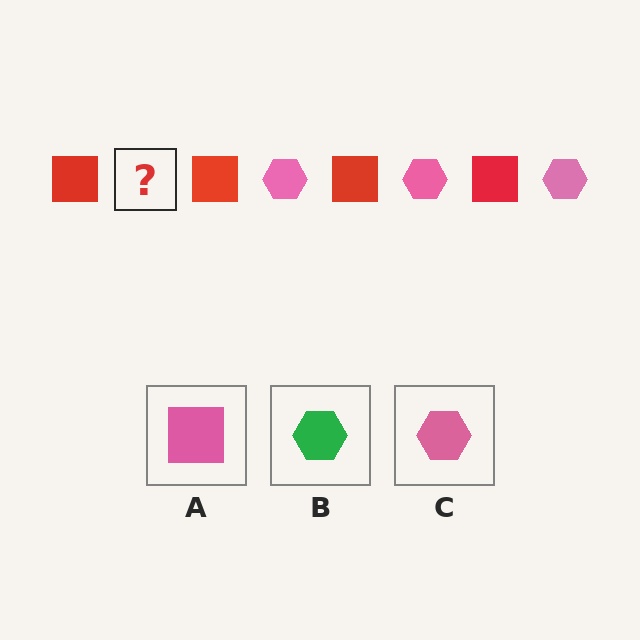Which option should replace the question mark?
Option C.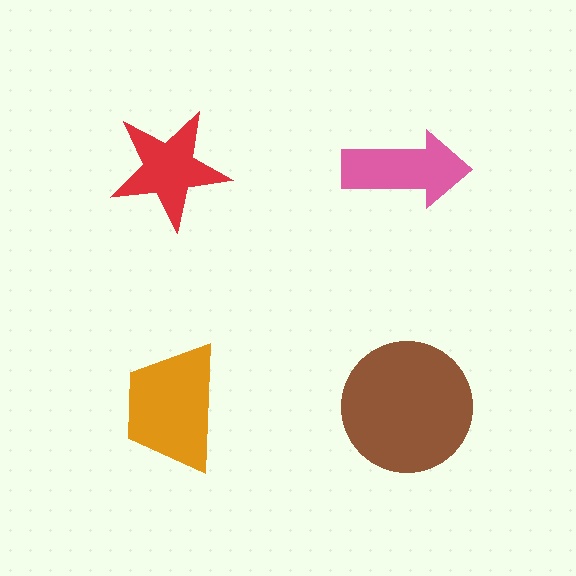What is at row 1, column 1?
A red star.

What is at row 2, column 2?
A brown circle.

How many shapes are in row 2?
2 shapes.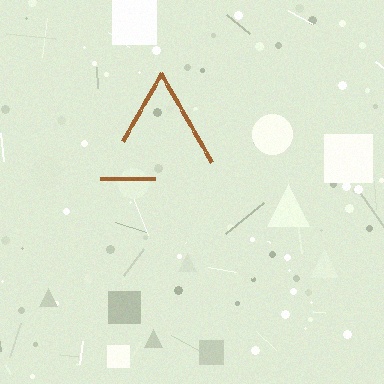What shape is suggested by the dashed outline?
The dashed outline suggests a triangle.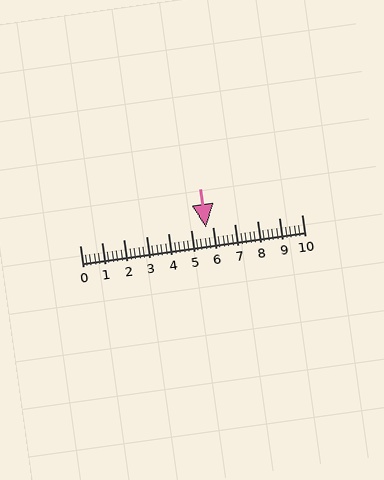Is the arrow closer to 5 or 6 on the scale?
The arrow is closer to 6.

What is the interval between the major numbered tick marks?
The major tick marks are spaced 1 units apart.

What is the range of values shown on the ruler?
The ruler shows values from 0 to 10.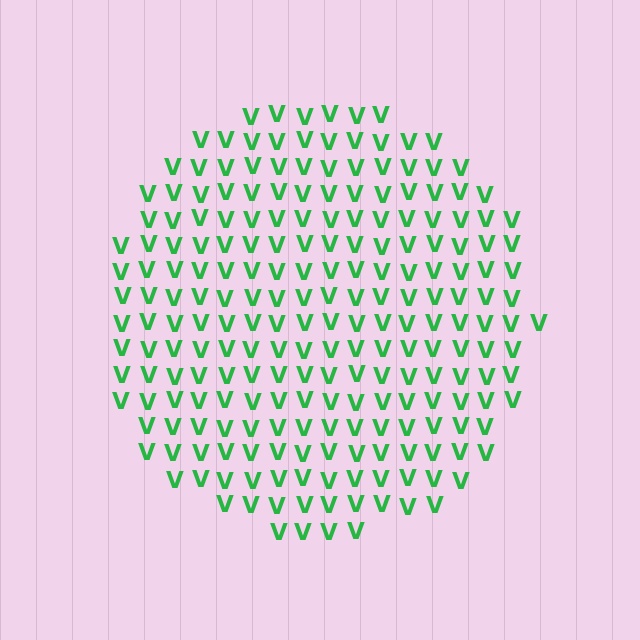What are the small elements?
The small elements are letter V's.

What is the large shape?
The large shape is a circle.